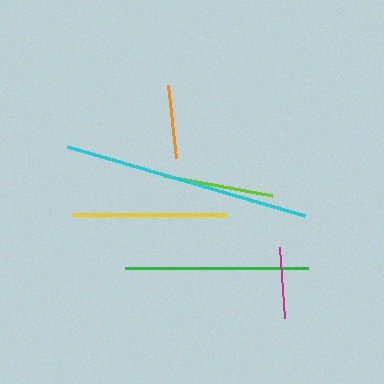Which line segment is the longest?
The cyan line is the longest at approximately 246 pixels.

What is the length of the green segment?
The green segment is approximately 183 pixels long.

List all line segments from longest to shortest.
From longest to shortest: cyan, green, yellow, lime, orange, magenta.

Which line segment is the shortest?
The magenta line is the shortest at approximately 71 pixels.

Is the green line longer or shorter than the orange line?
The green line is longer than the orange line.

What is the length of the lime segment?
The lime segment is approximately 110 pixels long.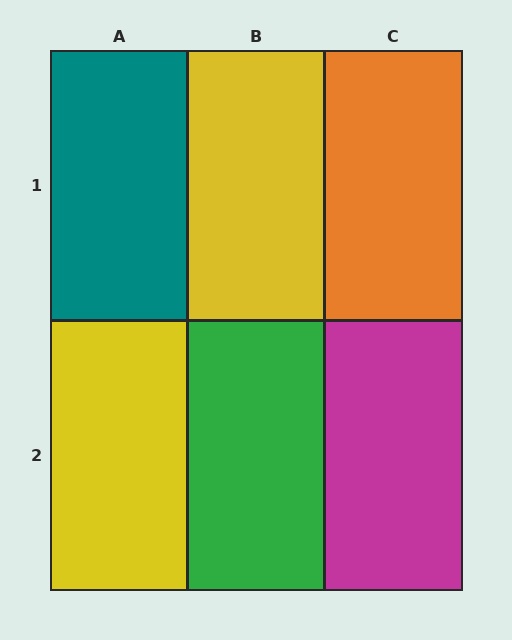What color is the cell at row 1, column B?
Yellow.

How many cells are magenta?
1 cell is magenta.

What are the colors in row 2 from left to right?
Yellow, green, magenta.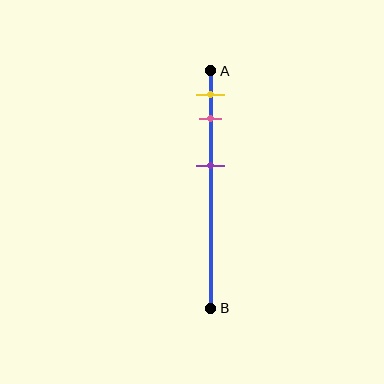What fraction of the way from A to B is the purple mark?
The purple mark is approximately 40% (0.4) of the way from A to B.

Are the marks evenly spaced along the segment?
No, the marks are not evenly spaced.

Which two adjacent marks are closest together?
The yellow and pink marks are the closest adjacent pair.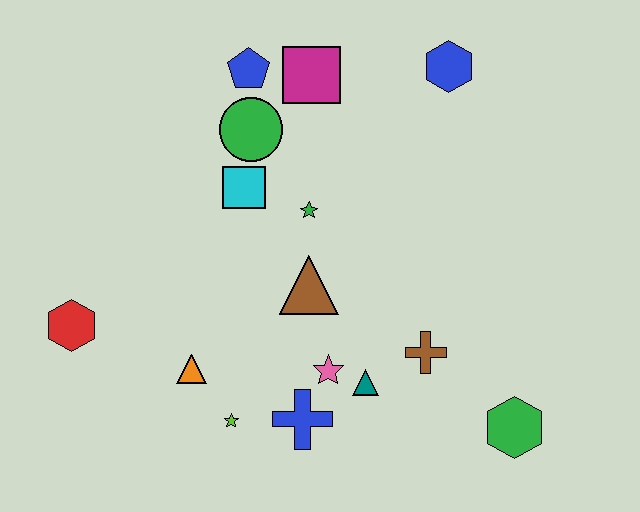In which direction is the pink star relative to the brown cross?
The pink star is to the left of the brown cross.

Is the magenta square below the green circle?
No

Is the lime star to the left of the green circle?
Yes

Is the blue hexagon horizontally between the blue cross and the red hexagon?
No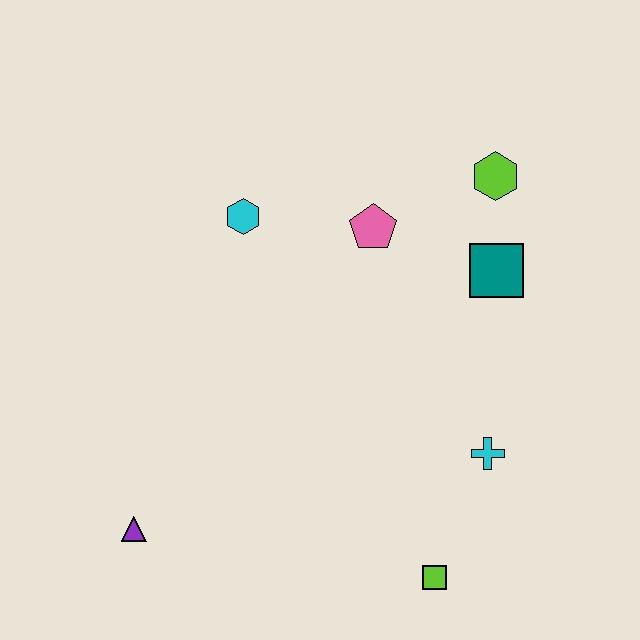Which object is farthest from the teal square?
The purple triangle is farthest from the teal square.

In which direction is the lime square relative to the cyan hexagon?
The lime square is below the cyan hexagon.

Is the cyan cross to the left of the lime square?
No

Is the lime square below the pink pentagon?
Yes